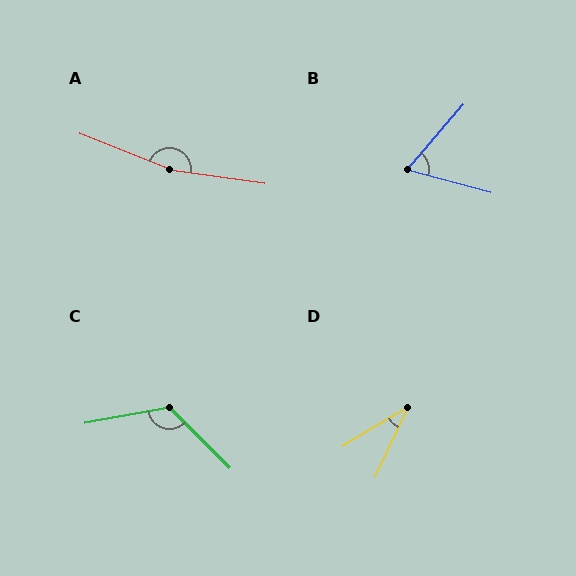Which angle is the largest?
A, at approximately 166 degrees.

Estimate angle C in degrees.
Approximately 125 degrees.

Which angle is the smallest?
D, at approximately 34 degrees.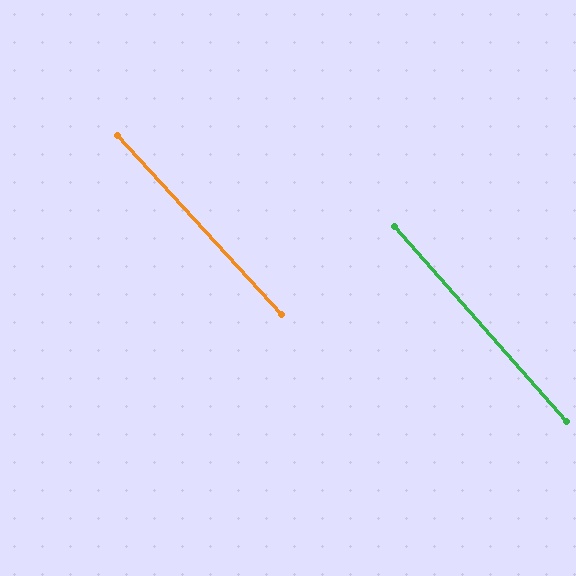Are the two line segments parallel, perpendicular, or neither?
Parallel — their directions differ by only 1.0°.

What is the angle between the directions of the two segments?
Approximately 1 degree.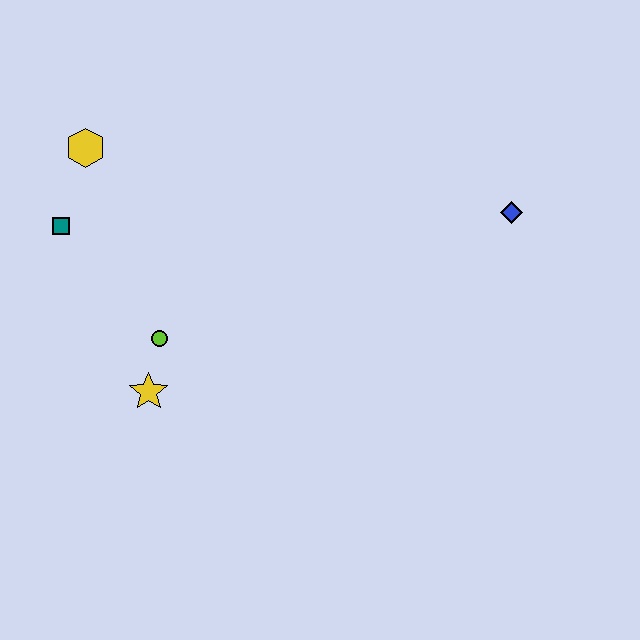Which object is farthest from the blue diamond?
The teal square is farthest from the blue diamond.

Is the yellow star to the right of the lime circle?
No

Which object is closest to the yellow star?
The lime circle is closest to the yellow star.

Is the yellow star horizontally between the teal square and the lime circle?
Yes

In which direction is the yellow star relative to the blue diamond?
The yellow star is to the left of the blue diamond.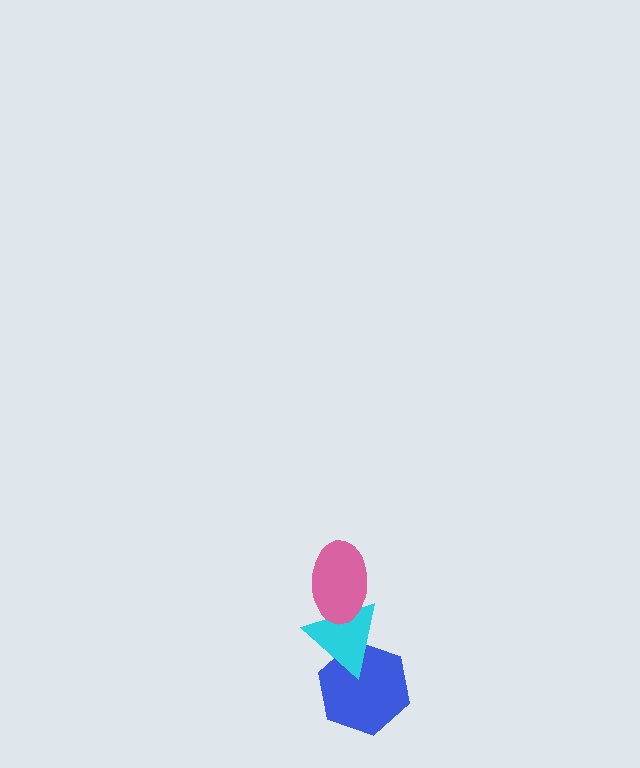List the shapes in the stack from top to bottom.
From top to bottom: the pink ellipse, the cyan triangle, the blue hexagon.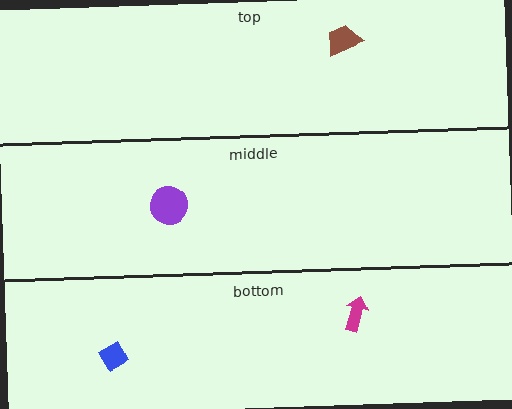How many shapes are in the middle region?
1.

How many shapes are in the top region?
1.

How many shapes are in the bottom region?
2.